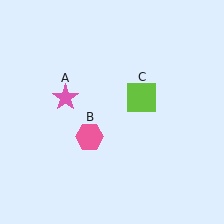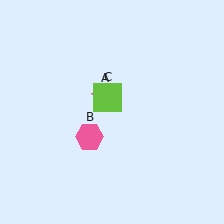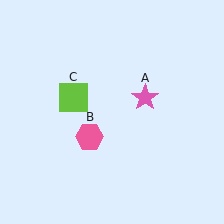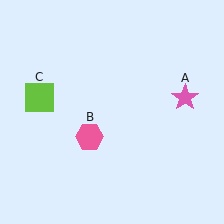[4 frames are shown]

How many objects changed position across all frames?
2 objects changed position: pink star (object A), lime square (object C).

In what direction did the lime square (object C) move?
The lime square (object C) moved left.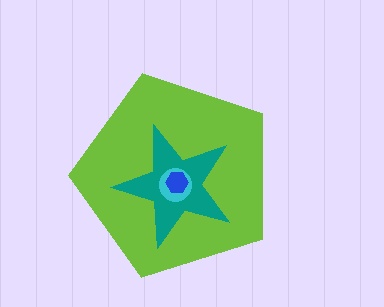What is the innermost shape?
The blue hexagon.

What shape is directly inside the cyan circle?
The blue hexagon.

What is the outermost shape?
The lime pentagon.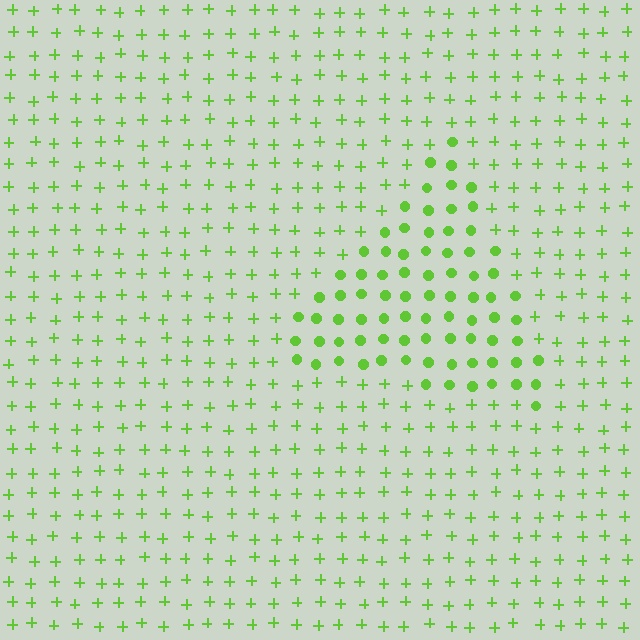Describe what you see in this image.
The image is filled with small lime elements arranged in a uniform grid. A triangle-shaped region contains circles, while the surrounding area contains plus signs. The boundary is defined purely by the change in element shape.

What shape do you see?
I see a triangle.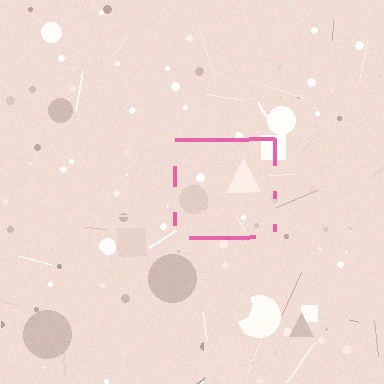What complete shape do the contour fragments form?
The contour fragments form a square.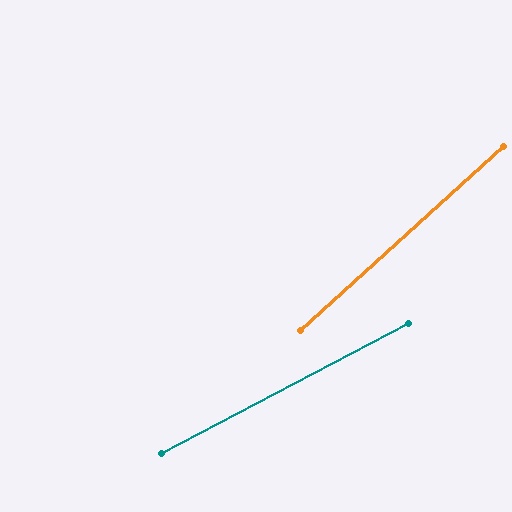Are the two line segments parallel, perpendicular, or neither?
Neither parallel nor perpendicular — they differ by about 14°.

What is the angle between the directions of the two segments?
Approximately 14 degrees.